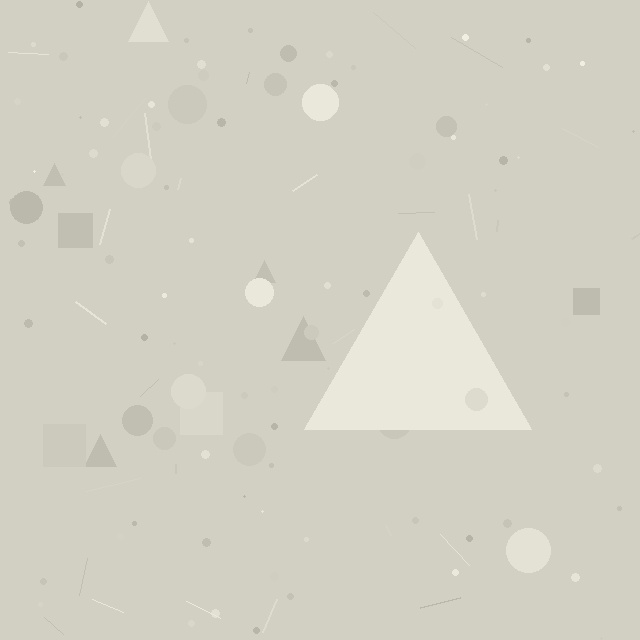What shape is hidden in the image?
A triangle is hidden in the image.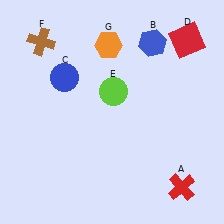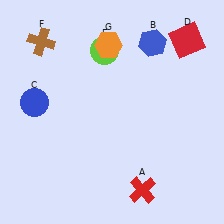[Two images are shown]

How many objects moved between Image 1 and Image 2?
3 objects moved between the two images.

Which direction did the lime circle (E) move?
The lime circle (E) moved up.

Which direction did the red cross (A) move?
The red cross (A) moved left.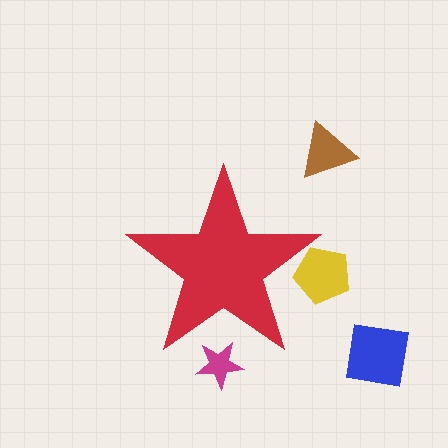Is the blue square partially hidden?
No, the blue square is fully visible.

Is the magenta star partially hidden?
Yes, the magenta star is partially hidden behind the red star.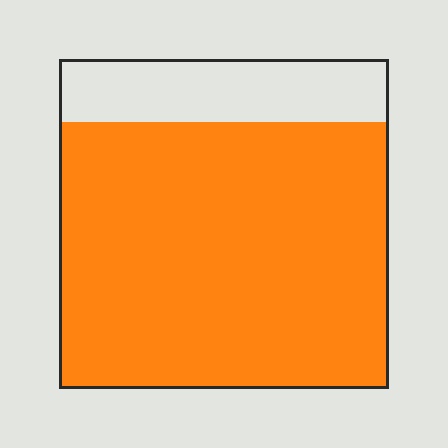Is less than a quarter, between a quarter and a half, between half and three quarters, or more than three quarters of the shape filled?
More than three quarters.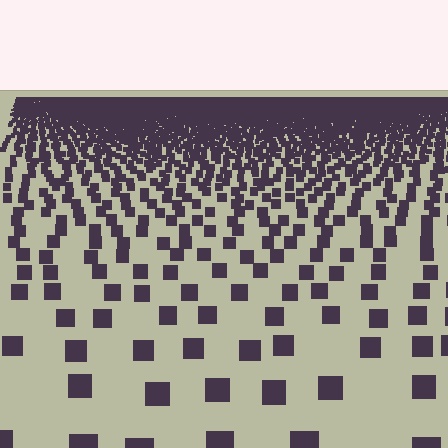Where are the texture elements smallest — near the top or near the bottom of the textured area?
Near the top.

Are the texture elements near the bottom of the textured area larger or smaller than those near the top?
Larger. Near the bottom, elements are closer to the viewer and appear at a bigger on-screen size.